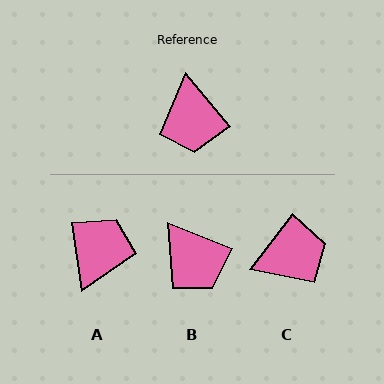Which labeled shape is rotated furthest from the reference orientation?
A, about 148 degrees away.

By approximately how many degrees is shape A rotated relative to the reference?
Approximately 148 degrees counter-clockwise.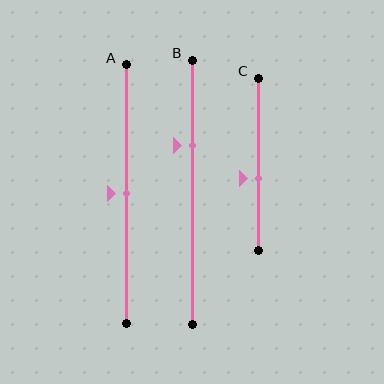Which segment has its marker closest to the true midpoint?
Segment A has its marker closest to the true midpoint.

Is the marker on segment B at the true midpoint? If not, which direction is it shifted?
No, the marker on segment B is shifted upward by about 18% of the segment length.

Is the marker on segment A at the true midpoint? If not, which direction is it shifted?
Yes, the marker on segment A is at the true midpoint.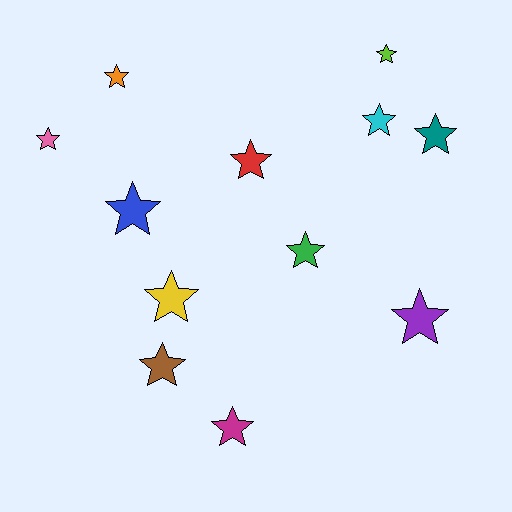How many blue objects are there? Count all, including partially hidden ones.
There is 1 blue object.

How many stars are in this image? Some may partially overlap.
There are 12 stars.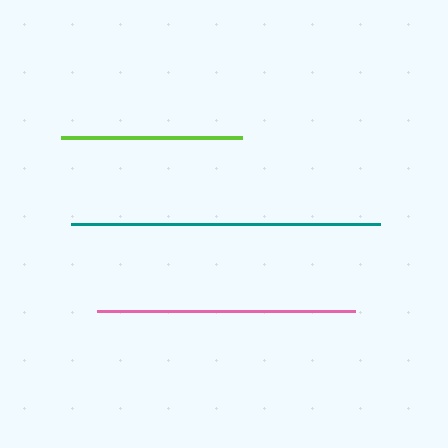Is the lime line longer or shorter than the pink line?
The pink line is longer than the lime line.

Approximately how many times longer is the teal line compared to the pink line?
The teal line is approximately 1.2 times the length of the pink line.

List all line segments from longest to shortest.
From longest to shortest: teal, pink, lime.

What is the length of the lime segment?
The lime segment is approximately 181 pixels long.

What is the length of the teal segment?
The teal segment is approximately 309 pixels long.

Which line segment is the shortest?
The lime line is the shortest at approximately 181 pixels.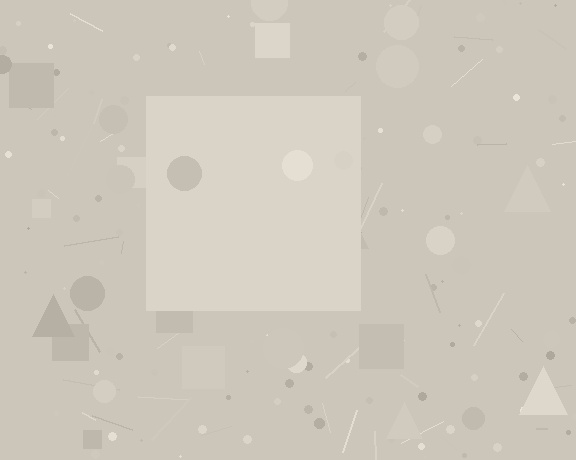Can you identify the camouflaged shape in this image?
The camouflaged shape is a square.